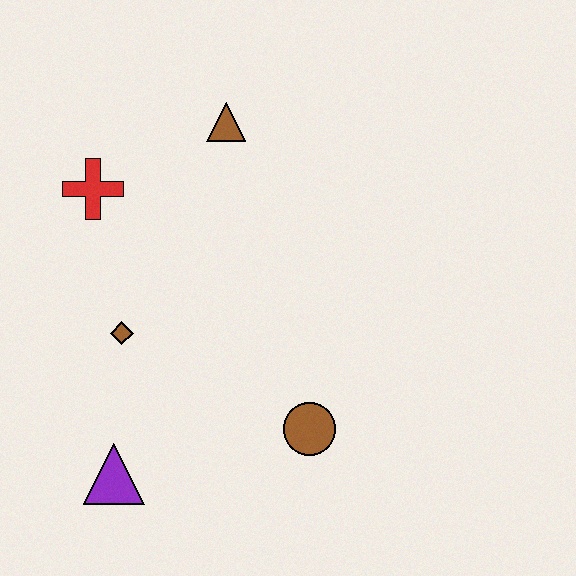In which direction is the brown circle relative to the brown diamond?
The brown circle is to the right of the brown diamond.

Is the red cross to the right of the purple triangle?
No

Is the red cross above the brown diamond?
Yes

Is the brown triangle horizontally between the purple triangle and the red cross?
No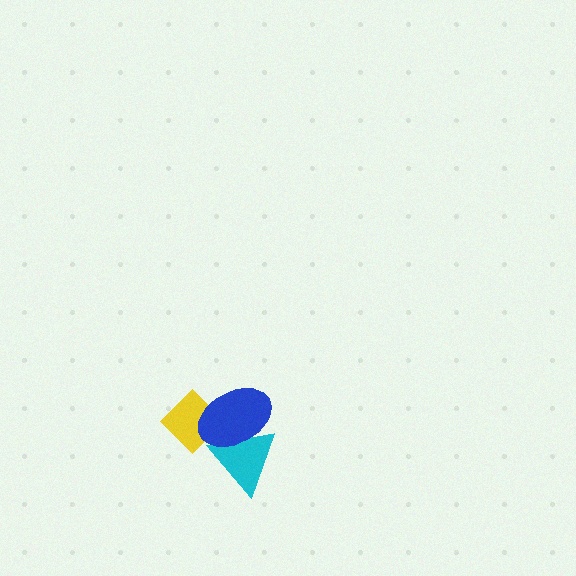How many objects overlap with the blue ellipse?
2 objects overlap with the blue ellipse.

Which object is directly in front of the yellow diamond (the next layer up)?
The cyan triangle is directly in front of the yellow diamond.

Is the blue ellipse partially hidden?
No, no other shape covers it.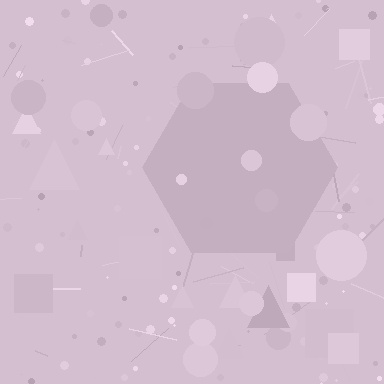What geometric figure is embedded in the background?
A hexagon is embedded in the background.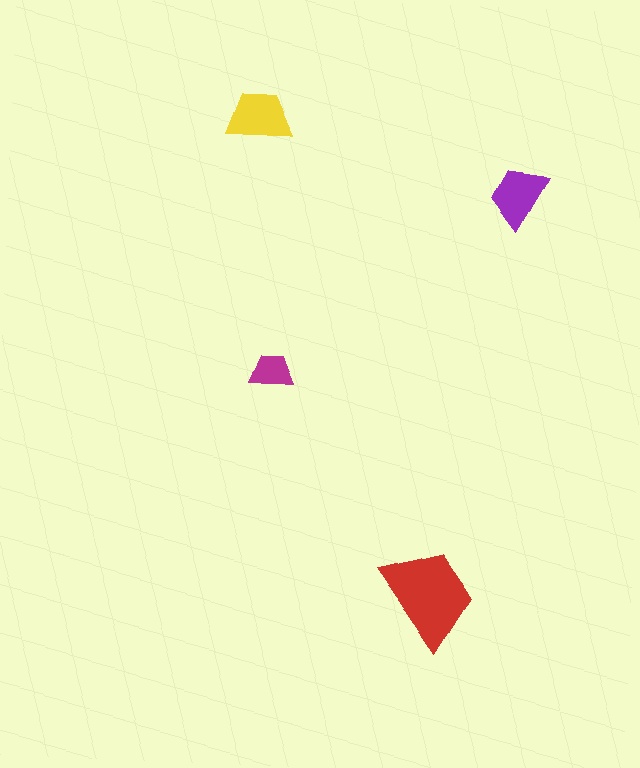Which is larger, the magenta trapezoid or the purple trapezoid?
The purple one.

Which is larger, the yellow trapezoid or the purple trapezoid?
The yellow one.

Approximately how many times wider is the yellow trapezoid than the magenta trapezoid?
About 1.5 times wider.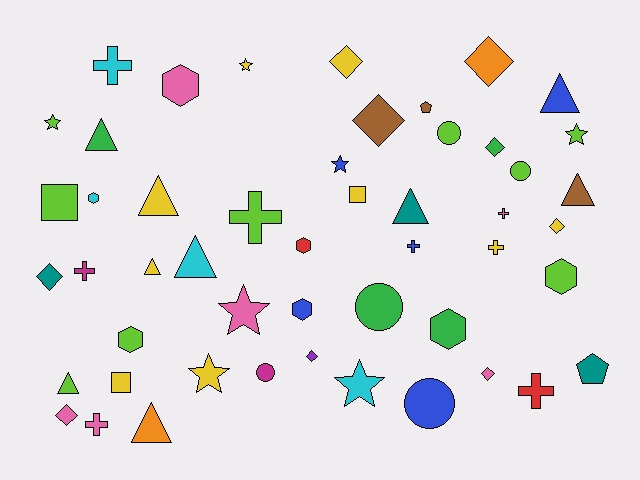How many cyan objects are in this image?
There are 4 cyan objects.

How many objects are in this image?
There are 50 objects.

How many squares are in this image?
There are 3 squares.